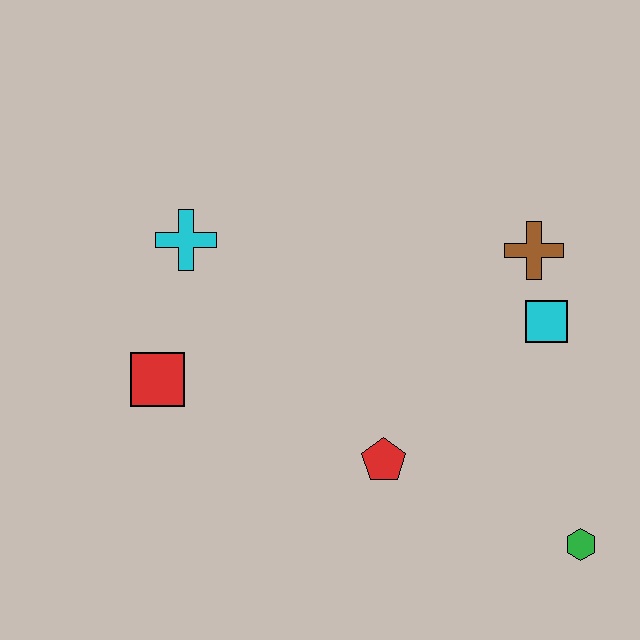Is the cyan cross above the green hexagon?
Yes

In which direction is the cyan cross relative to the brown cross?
The cyan cross is to the left of the brown cross.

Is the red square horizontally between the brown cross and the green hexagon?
No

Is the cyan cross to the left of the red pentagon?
Yes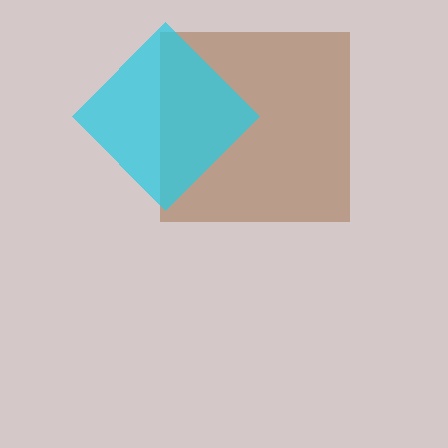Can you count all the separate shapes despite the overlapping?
Yes, there are 2 separate shapes.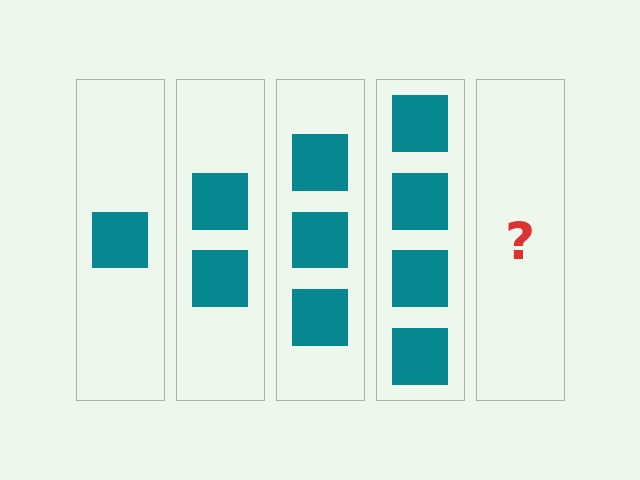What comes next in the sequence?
The next element should be 5 squares.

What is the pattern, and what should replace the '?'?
The pattern is that each step adds one more square. The '?' should be 5 squares.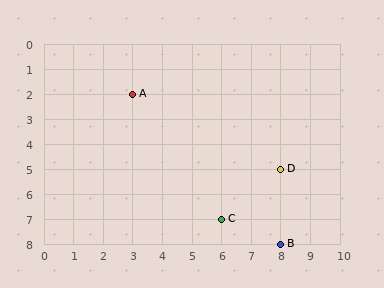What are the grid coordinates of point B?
Point B is at grid coordinates (8, 8).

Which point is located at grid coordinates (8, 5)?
Point D is at (8, 5).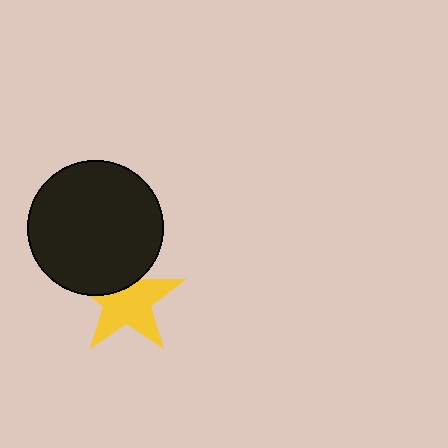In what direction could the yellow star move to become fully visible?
The yellow star could move down. That would shift it out from behind the black circle entirely.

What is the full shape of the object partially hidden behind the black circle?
The partially hidden object is a yellow star.